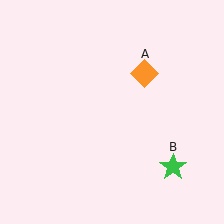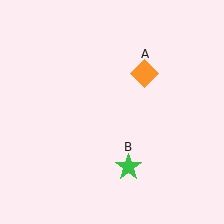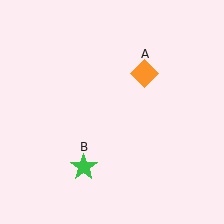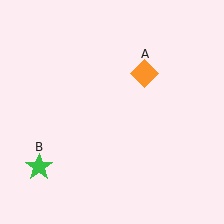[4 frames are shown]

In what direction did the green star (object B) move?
The green star (object B) moved left.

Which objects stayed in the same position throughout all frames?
Orange diamond (object A) remained stationary.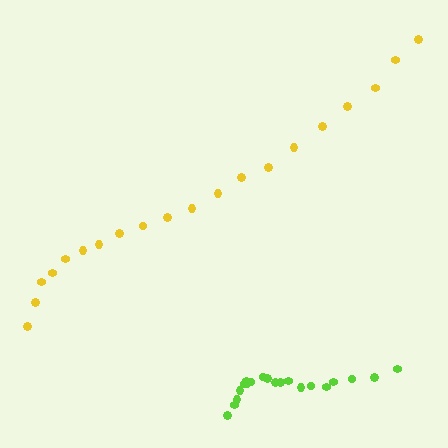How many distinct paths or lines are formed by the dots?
There are 2 distinct paths.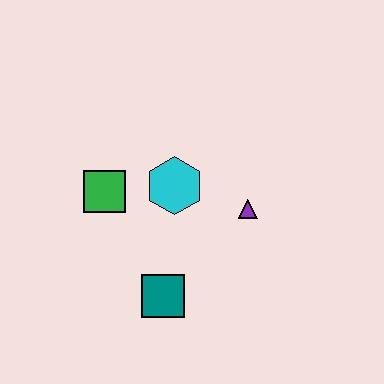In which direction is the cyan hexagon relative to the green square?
The cyan hexagon is to the right of the green square.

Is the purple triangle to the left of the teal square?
No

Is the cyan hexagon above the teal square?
Yes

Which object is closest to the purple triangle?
The cyan hexagon is closest to the purple triangle.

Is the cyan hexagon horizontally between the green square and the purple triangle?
Yes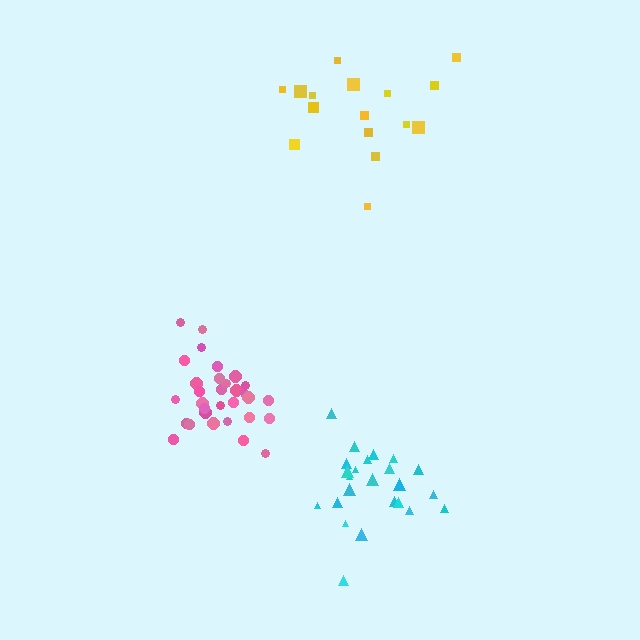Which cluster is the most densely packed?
Pink.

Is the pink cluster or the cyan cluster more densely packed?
Pink.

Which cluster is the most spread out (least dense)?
Yellow.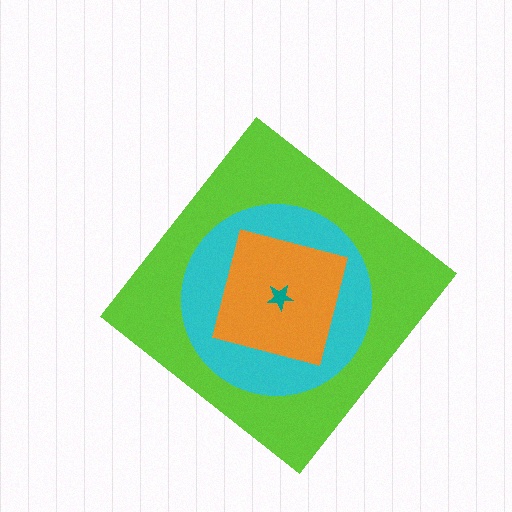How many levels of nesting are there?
4.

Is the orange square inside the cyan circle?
Yes.